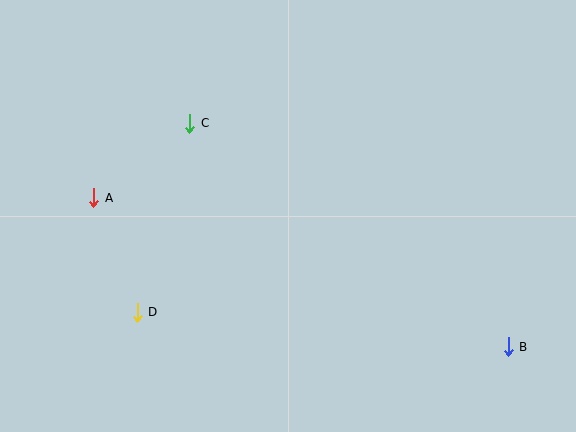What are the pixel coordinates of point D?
Point D is at (137, 312).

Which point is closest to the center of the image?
Point C at (190, 123) is closest to the center.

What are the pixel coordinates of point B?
Point B is at (508, 347).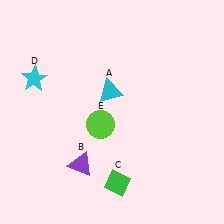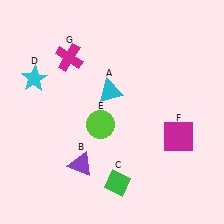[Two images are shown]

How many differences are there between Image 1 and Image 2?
There are 2 differences between the two images.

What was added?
A magenta square (F), a magenta cross (G) were added in Image 2.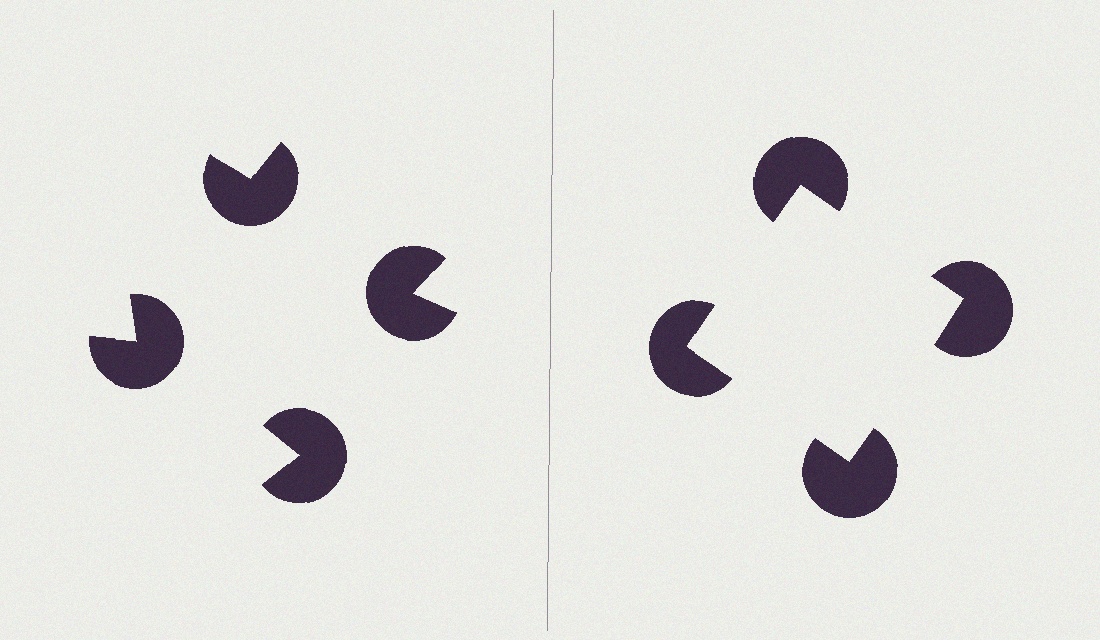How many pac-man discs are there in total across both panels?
8 — 4 on each side.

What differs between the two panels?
The pac-man discs are positioned identically on both sides; only the wedge orientations differ. On the right they align to a square; on the left they are misaligned.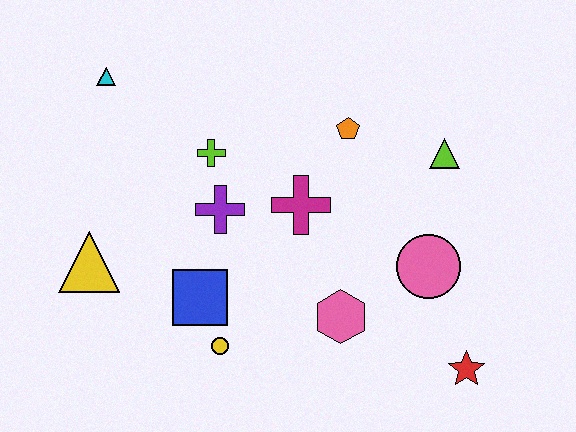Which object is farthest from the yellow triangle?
The red star is farthest from the yellow triangle.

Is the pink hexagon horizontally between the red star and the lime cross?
Yes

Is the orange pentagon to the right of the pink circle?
No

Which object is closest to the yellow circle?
The blue square is closest to the yellow circle.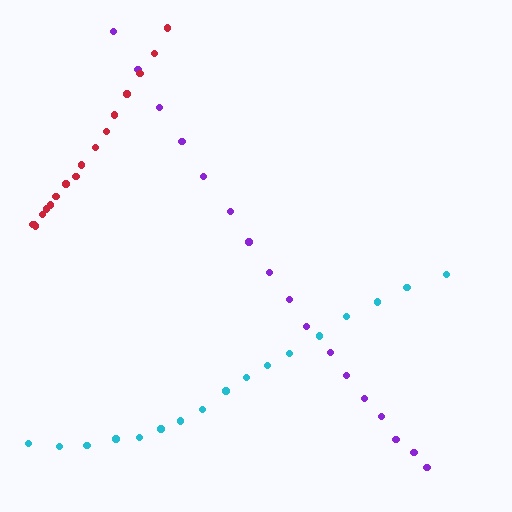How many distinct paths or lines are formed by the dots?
There are 3 distinct paths.